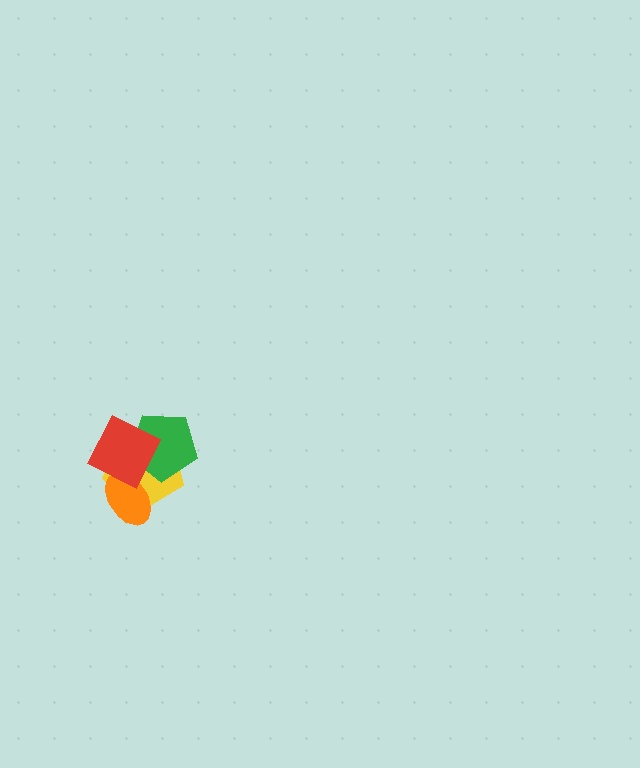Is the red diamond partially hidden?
No, no other shape covers it.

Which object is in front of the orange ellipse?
The red diamond is in front of the orange ellipse.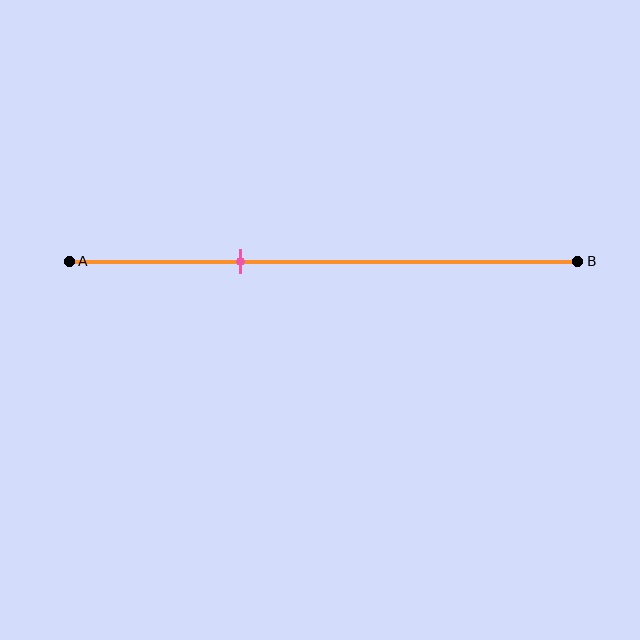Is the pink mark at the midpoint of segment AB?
No, the mark is at about 35% from A, not at the 50% midpoint.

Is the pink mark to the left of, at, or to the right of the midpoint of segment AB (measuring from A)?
The pink mark is to the left of the midpoint of segment AB.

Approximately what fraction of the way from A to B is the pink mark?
The pink mark is approximately 35% of the way from A to B.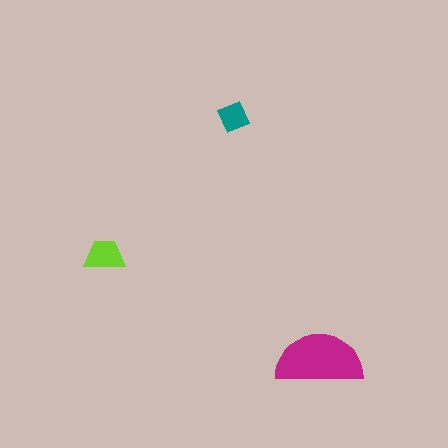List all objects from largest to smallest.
The magenta semicircle, the lime trapezoid, the teal diamond.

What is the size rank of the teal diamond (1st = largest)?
3rd.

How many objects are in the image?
There are 3 objects in the image.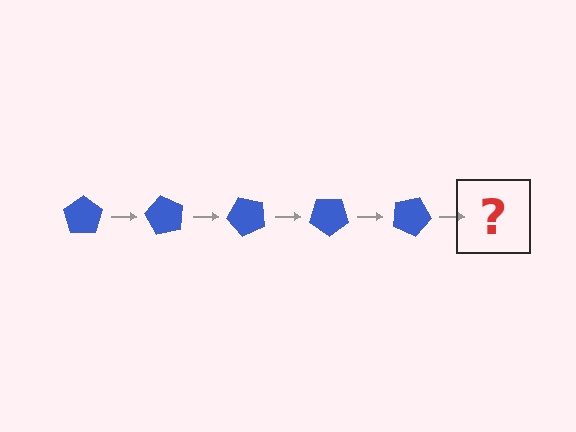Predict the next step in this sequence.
The next step is a blue pentagon rotated 300 degrees.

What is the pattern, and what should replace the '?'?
The pattern is that the pentagon rotates 60 degrees each step. The '?' should be a blue pentagon rotated 300 degrees.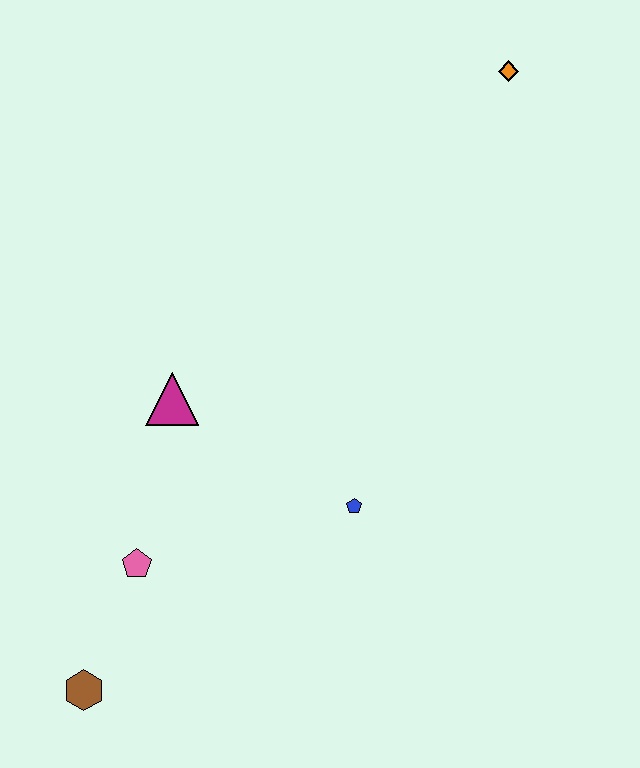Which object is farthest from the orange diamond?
The brown hexagon is farthest from the orange diamond.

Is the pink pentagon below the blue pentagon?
Yes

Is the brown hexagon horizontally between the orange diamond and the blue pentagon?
No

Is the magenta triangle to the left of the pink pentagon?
No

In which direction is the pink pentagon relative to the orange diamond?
The pink pentagon is below the orange diamond.